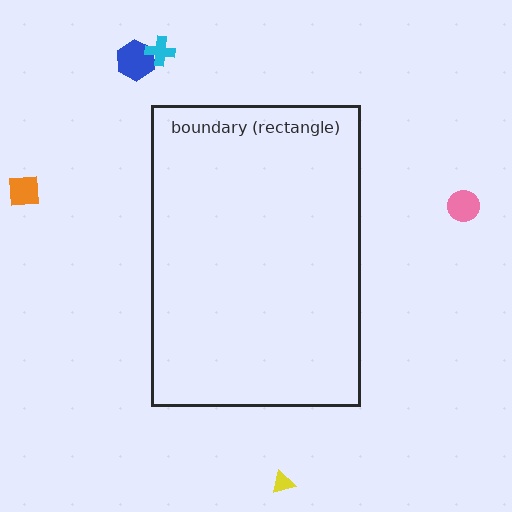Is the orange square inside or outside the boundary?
Outside.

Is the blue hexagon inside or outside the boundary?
Outside.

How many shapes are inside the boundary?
0 inside, 5 outside.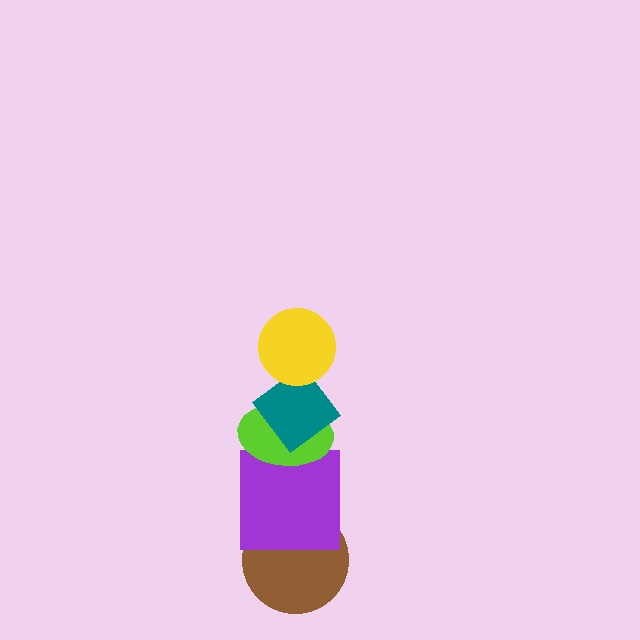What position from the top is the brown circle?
The brown circle is 5th from the top.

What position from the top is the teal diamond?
The teal diamond is 2nd from the top.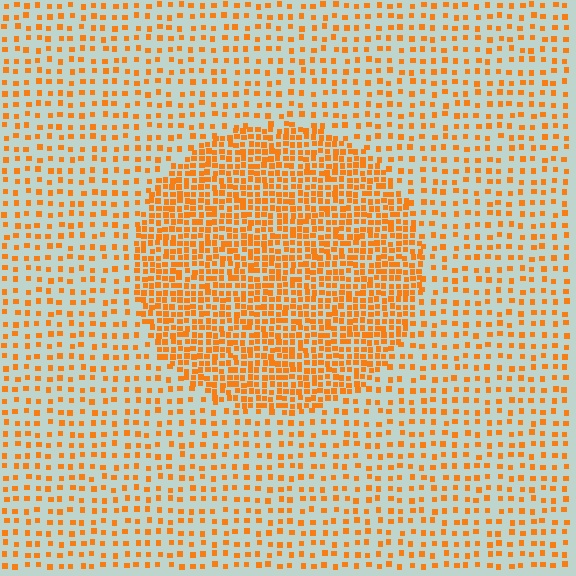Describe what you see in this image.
The image contains small orange elements arranged at two different densities. A circle-shaped region is visible where the elements are more densely packed than the surrounding area.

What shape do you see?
I see a circle.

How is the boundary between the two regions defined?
The boundary is defined by a change in element density (approximately 2.4x ratio). All elements are the same color, size, and shape.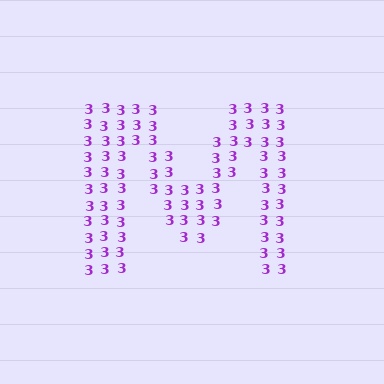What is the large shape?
The large shape is the letter M.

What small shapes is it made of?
It is made of small digit 3's.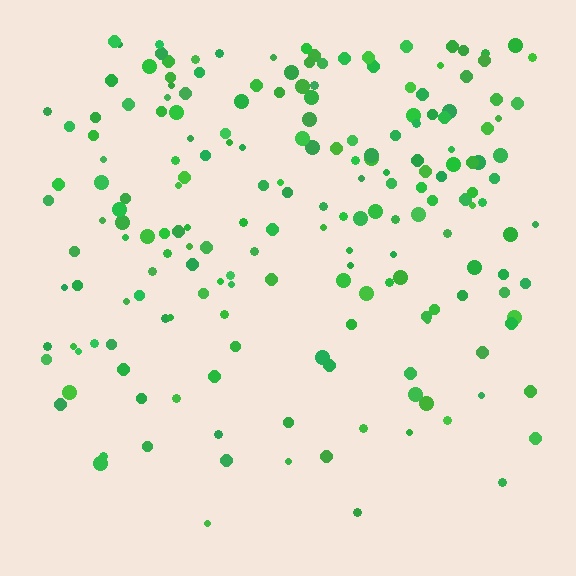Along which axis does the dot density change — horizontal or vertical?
Vertical.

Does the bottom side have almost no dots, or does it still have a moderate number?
Still a moderate number, just noticeably fewer than the top.